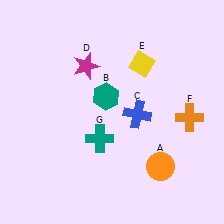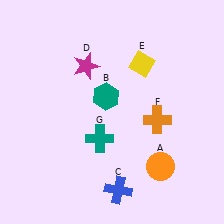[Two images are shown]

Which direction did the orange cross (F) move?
The orange cross (F) moved left.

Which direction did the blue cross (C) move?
The blue cross (C) moved down.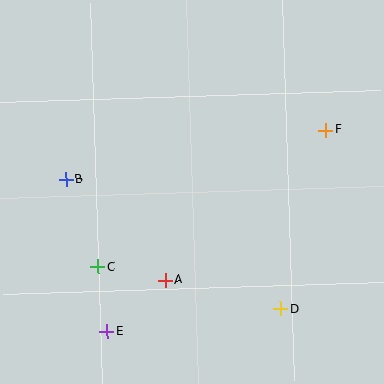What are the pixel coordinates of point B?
Point B is at (66, 179).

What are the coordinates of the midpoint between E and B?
The midpoint between E and B is at (87, 255).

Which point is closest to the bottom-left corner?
Point E is closest to the bottom-left corner.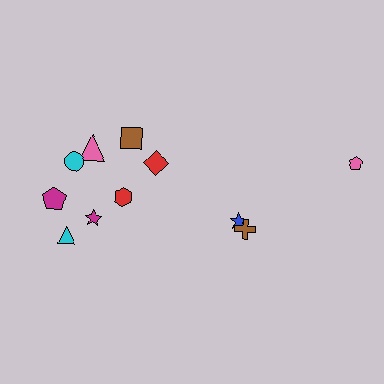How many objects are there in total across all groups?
There are 11 objects.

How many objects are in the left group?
There are 8 objects.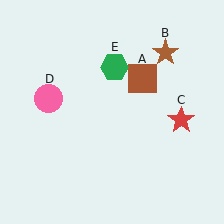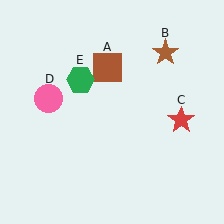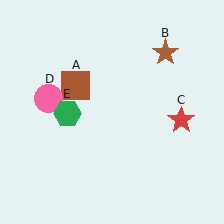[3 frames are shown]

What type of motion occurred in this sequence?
The brown square (object A), green hexagon (object E) rotated counterclockwise around the center of the scene.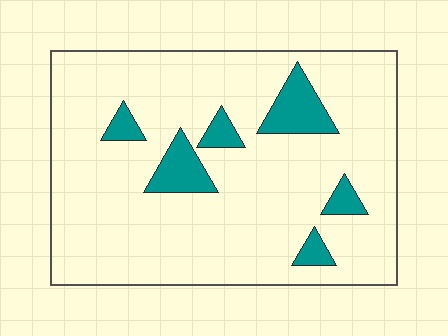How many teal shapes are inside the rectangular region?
6.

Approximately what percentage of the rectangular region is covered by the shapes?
Approximately 10%.